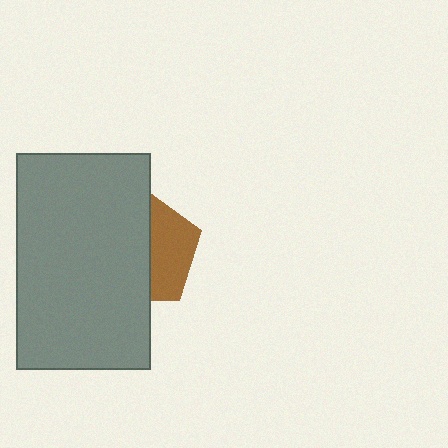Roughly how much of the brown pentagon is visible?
A small part of it is visible (roughly 39%).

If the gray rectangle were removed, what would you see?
You would see the complete brown pentagon.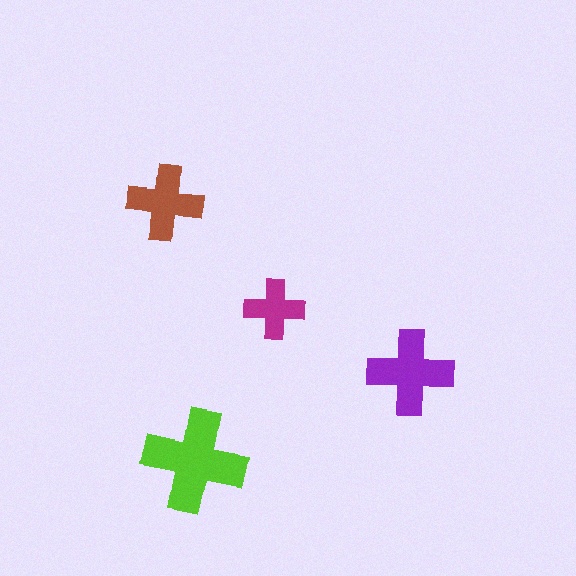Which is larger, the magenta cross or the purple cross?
The purple one.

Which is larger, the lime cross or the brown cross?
The lime one.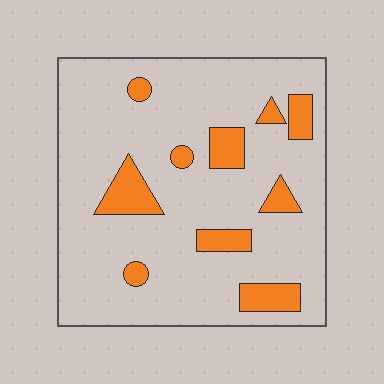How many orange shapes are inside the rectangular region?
10.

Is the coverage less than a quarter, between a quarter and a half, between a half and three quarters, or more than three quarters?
Less than a quarter.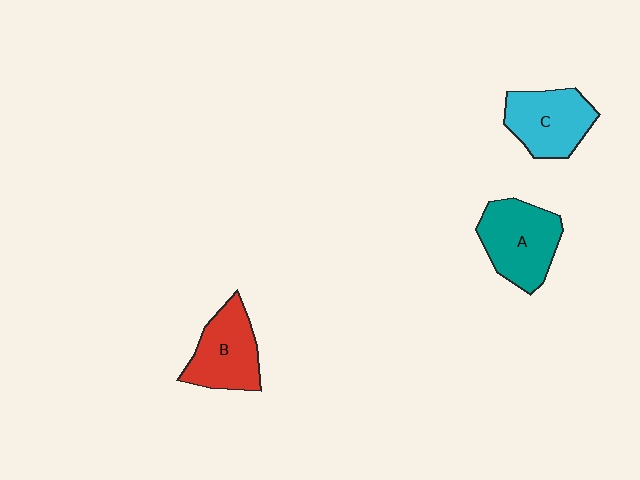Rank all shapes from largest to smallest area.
From largest to smallest: A (teal), C (cyan), B (red).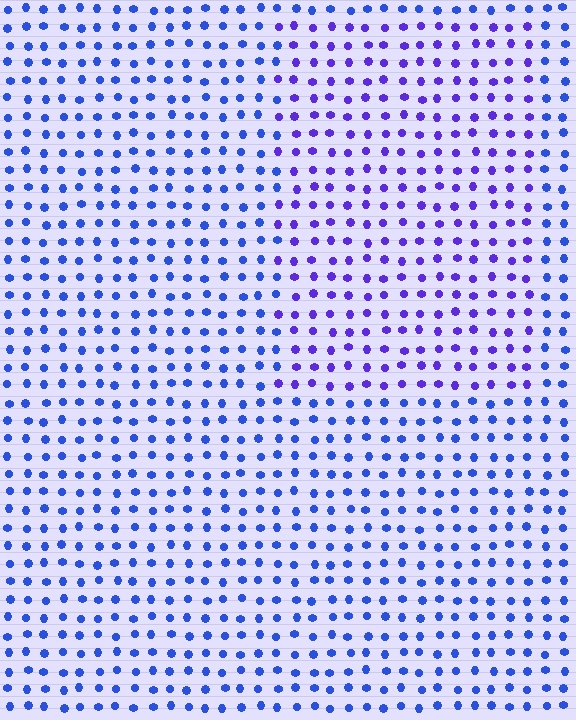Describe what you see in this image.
The image is filled with small blue elements in a uniform arrangement. A rectangle-shaped region is visible where the elements are tinted to a slightly different hue, forming a subtle color boundary.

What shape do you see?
I see a rectangle.